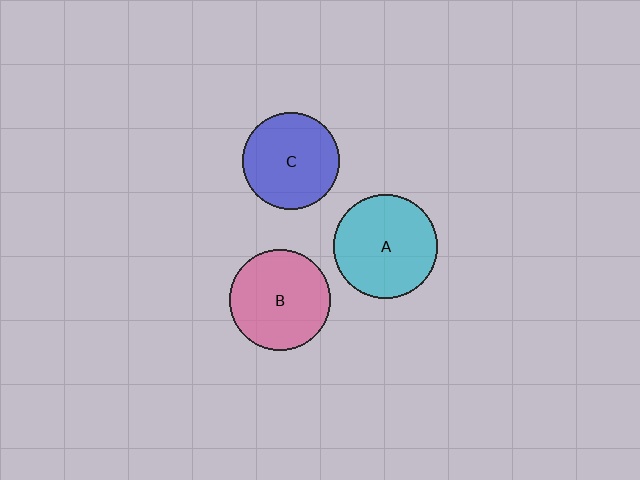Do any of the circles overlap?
No, none of the circles overlap.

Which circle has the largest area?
Circle A (cyan).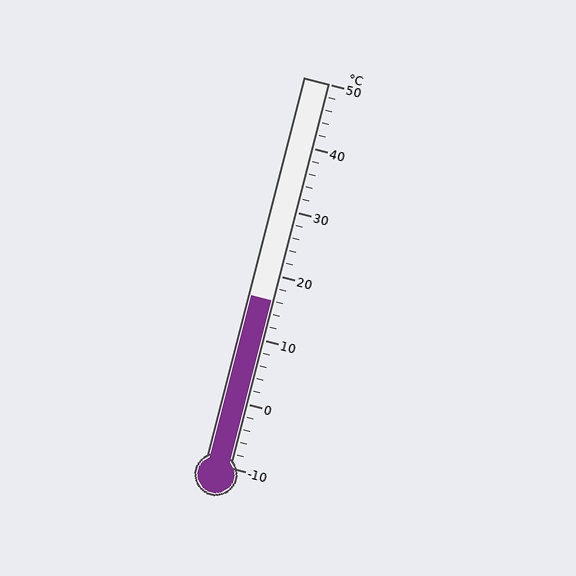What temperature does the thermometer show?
The thermometer shows approximately 16°C.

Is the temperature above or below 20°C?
The temperature is below 20°C.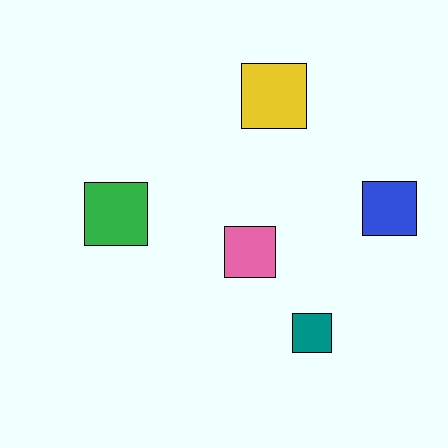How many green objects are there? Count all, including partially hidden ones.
There is 1 green object.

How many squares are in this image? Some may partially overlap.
There are 5 squares.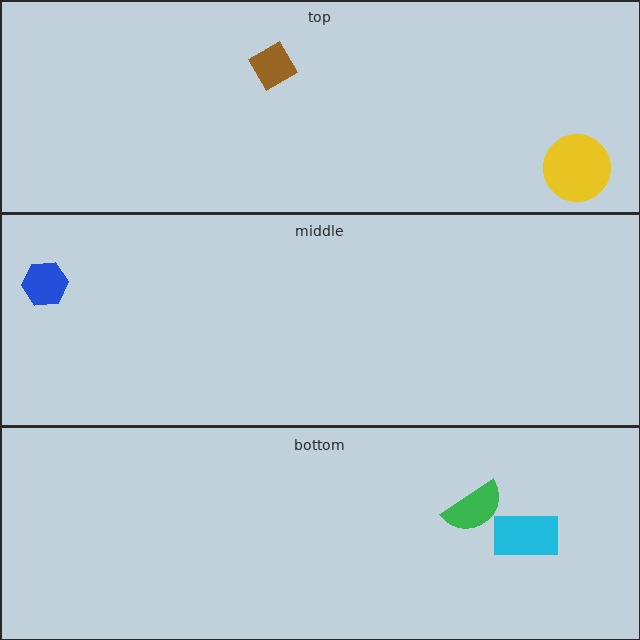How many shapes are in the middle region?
1.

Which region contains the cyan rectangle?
The bottom region.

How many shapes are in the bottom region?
2.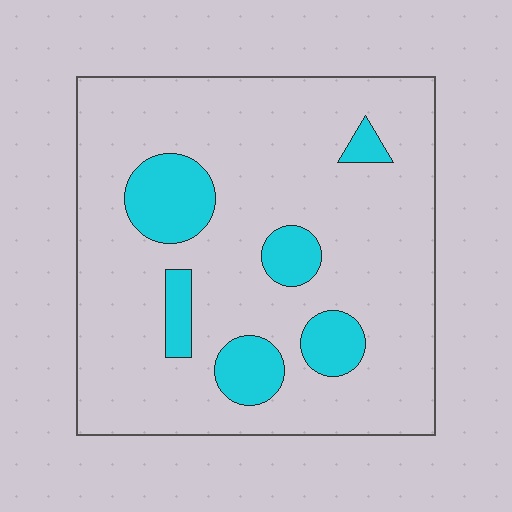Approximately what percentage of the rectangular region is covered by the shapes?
Approximately 15%.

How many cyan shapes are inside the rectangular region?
6.